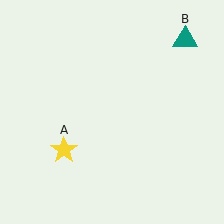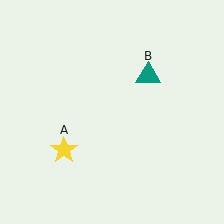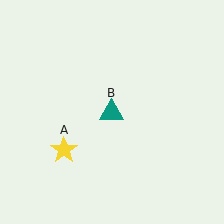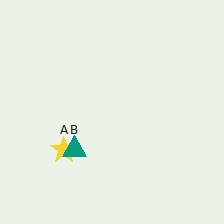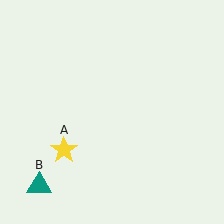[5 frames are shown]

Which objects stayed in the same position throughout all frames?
Yellow star (object A) remained stationary.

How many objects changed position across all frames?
1 object changed position: teal triangle (object B).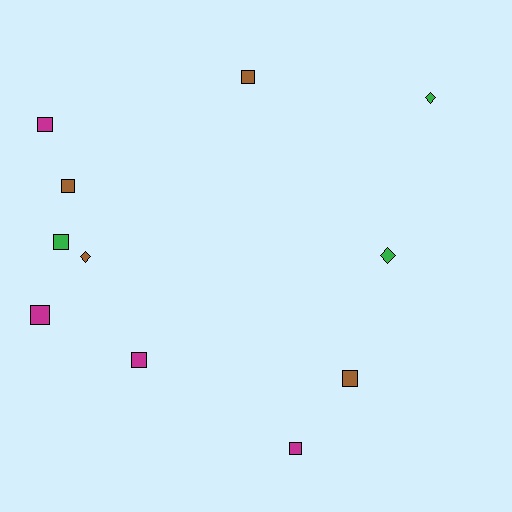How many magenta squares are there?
There are 4 magenta squares.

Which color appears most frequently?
Brown, with 4 objects.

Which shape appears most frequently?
Square, with 8 objects.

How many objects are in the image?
There are 11 objects.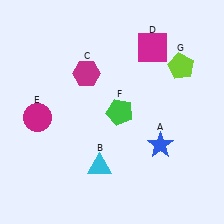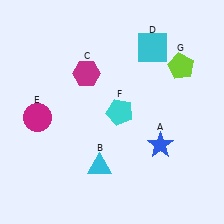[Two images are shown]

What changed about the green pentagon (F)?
In Image 1, F is green. In Image 2, it changed to cyan.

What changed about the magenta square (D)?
In Image 1, D is magenta. In Image 2, it changed to cyan.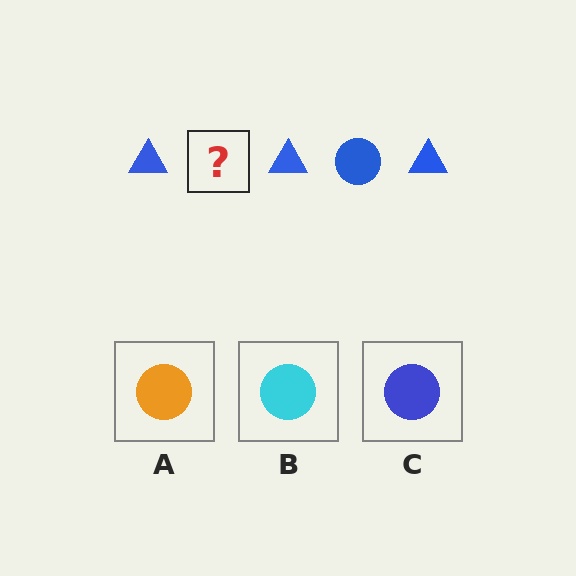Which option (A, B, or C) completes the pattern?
C.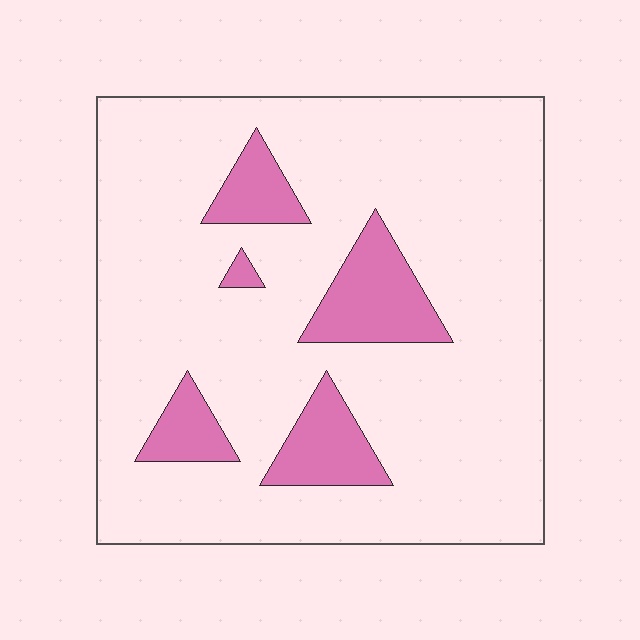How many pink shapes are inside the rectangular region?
5.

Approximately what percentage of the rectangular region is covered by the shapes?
Approximately 15%.